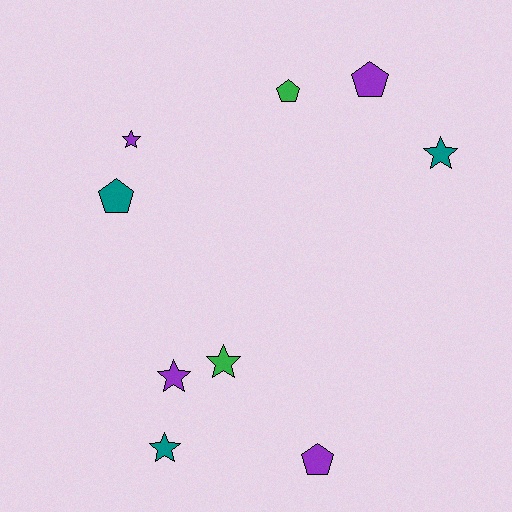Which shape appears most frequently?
Star, with 5 objects.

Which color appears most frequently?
Purple, with 4 objects.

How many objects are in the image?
There are 9 objects.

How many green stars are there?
There is 1 green star.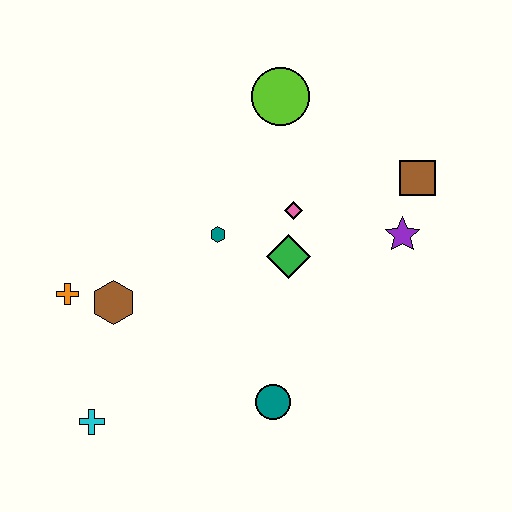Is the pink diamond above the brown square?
No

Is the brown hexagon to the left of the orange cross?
No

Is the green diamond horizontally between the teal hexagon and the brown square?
Yes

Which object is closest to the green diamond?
The pink diamond is closest to the green diamond.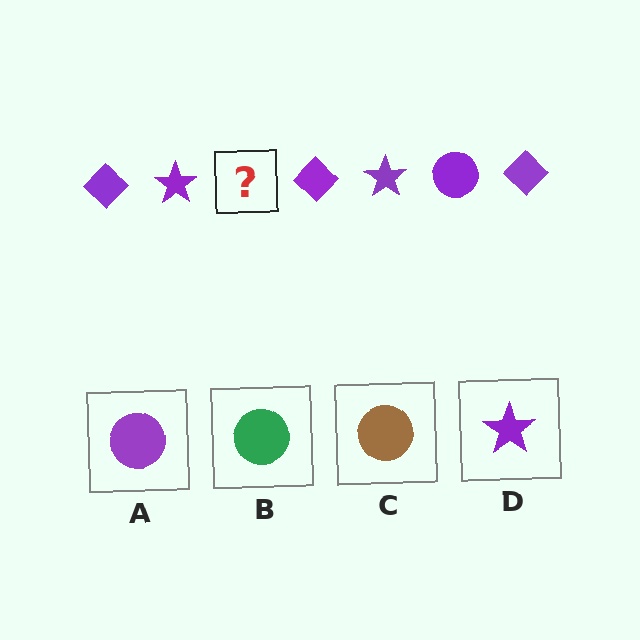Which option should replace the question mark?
Option A.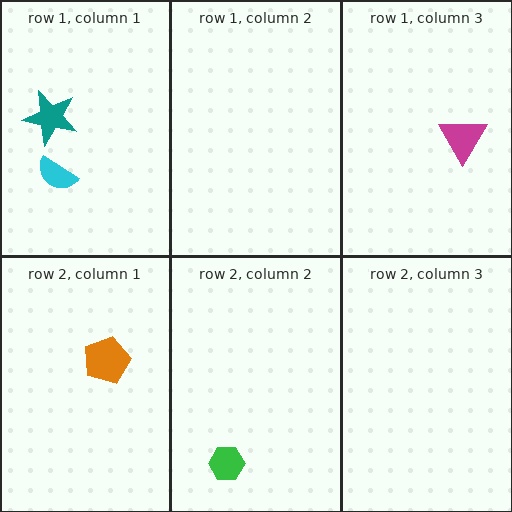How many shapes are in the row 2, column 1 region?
1.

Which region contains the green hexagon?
The row 2, column 2 region.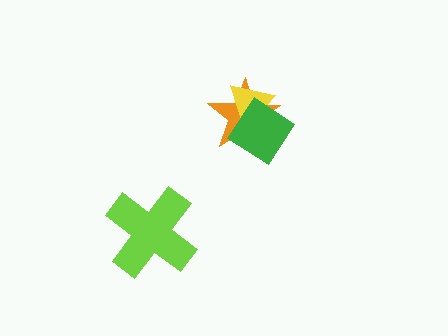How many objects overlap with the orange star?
2 objects overlap with the orange star.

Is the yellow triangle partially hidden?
Yes, it is partially covered by another shape.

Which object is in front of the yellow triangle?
The green diamond is in front of the yellow triangle.